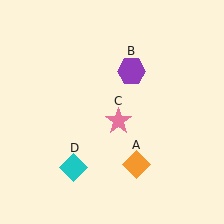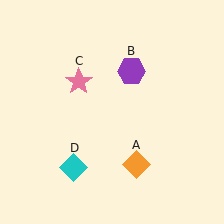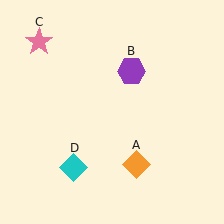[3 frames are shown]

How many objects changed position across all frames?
1 object changed position: pink star (object C).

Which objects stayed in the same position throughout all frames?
Orange diamond (object A) and purple hexagon (object B) and cyan diamond (object D) remained stationary.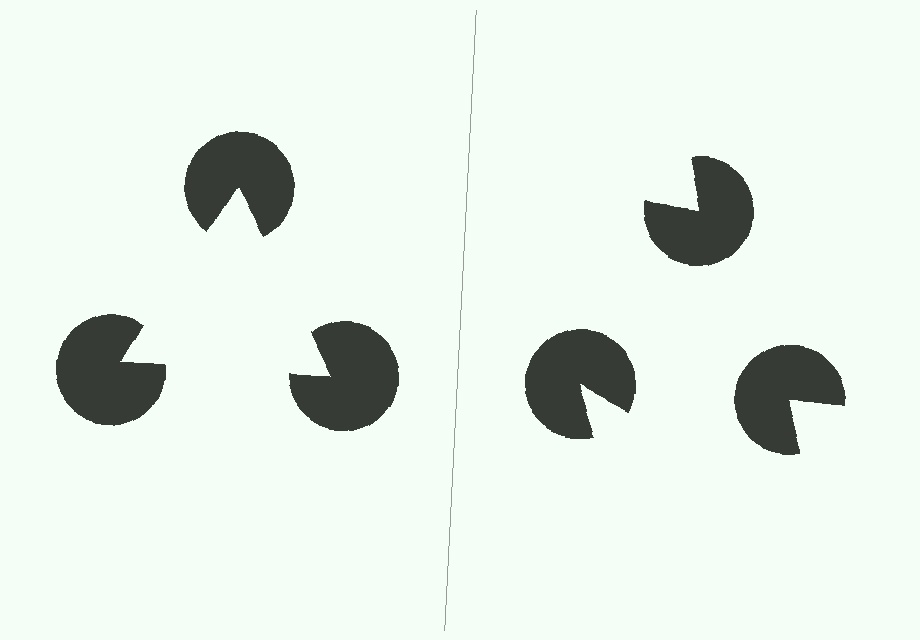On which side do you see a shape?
An illusory triangle appears on the left side. On the right side the wedge cuts are rotated, so no coherent shape forms.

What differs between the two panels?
The pac-man discs are positioned identically on both sides; only the wedge orientations differ. On the left they align to a triangle; on the right they are misaligned.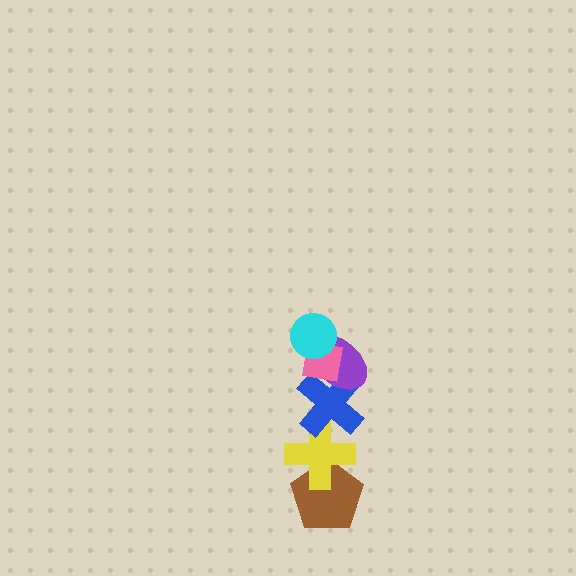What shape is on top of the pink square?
The cyan circle is on top of the pink square.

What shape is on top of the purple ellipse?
The pink square is on top of the purple ellipse.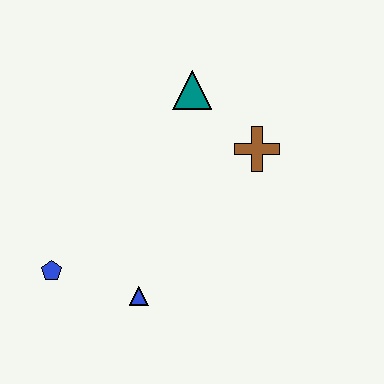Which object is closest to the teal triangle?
The brown cross is closest to the teal triangle.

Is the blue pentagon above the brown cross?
No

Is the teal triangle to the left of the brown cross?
Yes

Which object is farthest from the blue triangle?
The teal triangle is farthest from the blue triangle.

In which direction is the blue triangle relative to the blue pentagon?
The blue triangle is to the right of the blue pentagon.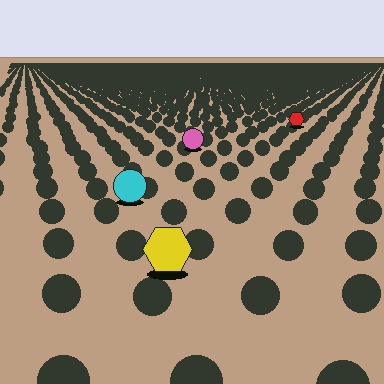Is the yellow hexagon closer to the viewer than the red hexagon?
Yes. The yellow hexagon is closer — you can tell from the texture gradient: the ground texture is coarser near it.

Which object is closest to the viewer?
The yellow hexagon is closest. The texture marks near it are larger and more spread out.